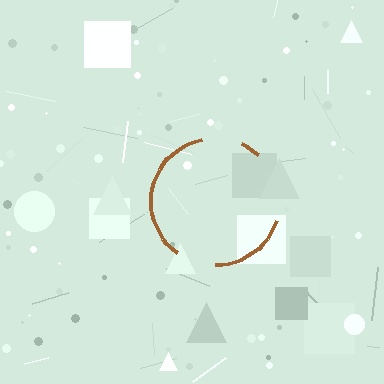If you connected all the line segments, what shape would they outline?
They would outline a circle.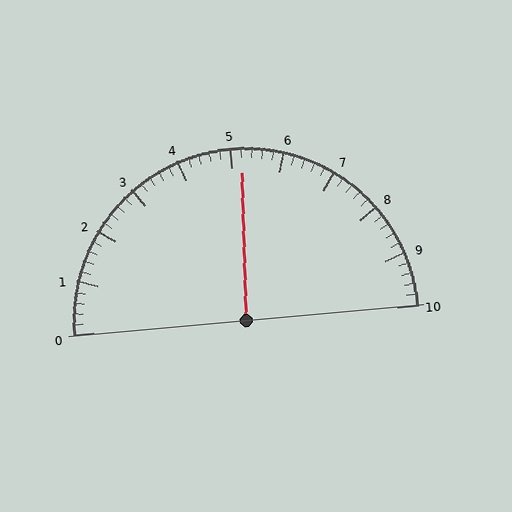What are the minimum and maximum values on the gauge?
The gauge ranges from 0 to 10.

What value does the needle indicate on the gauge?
The needle indicates approximately 5.2.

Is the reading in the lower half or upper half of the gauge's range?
The reading is in the upper half of the range (0 to 10).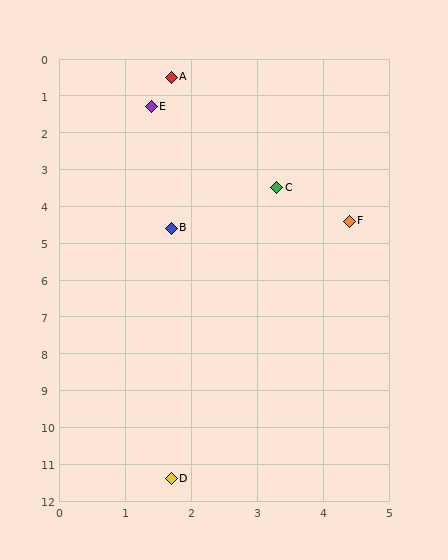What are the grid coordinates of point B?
Point B is at approximately (1.7, 4.6).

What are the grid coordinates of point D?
Point D is at approximately (1.7, 11.4).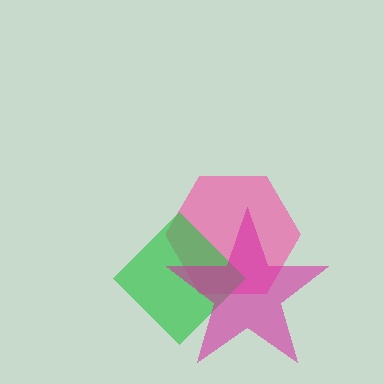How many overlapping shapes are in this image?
There are 3 overlapping shapes in the image.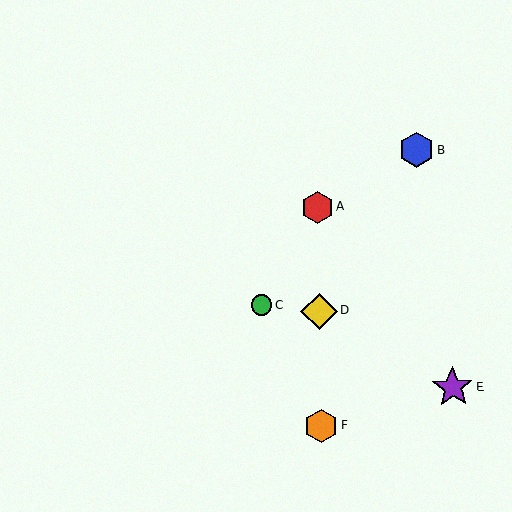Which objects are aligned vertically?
Objects A, D, F are aligned vertically.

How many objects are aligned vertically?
3 objects (A, D, F) are aligned vertically.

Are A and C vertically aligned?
No, A is at x≈317 and C is at x≈261.